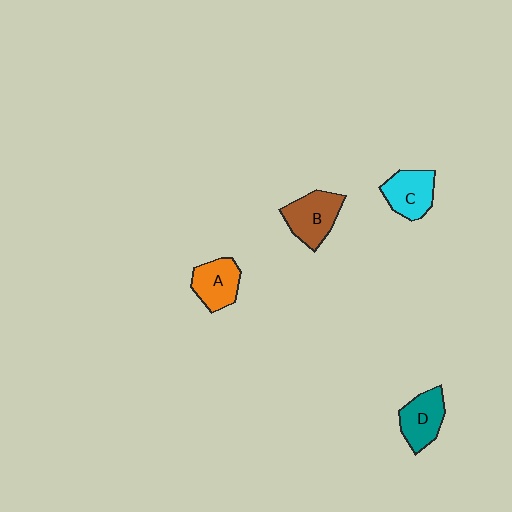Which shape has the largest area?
Shape B (brown).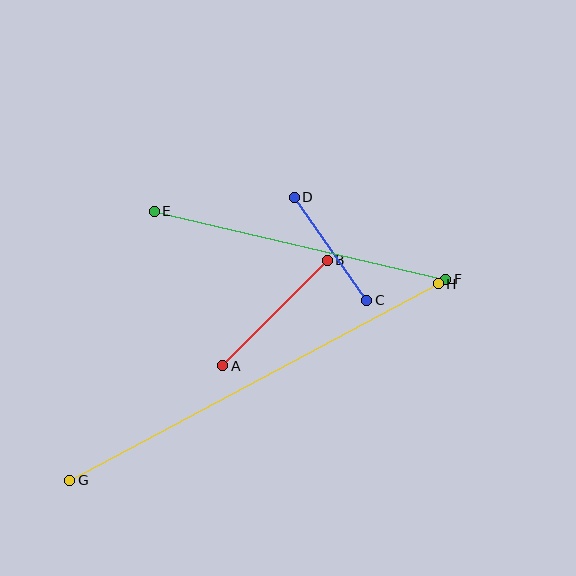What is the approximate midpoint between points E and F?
The midpoint is at approximately (300, 245) pixels.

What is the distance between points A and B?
The distance is approximately 148 pixels.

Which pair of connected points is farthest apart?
Points G and H are farthest apart.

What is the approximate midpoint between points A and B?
The midpoint is at approximately (275, 313) pixels.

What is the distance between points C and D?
The distance is approximately 126 pixels.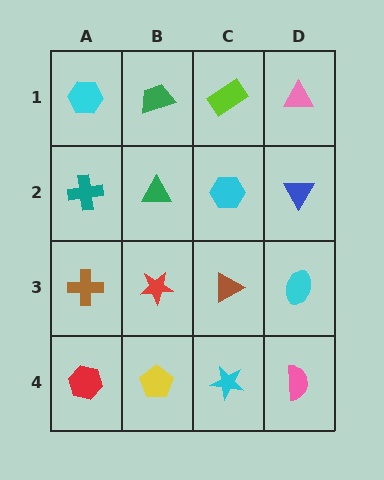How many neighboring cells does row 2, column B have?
4.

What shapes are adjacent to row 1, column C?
A cyan hexagon (row 2, column C), a green trapezoid (row 1, column B), a pink triangle (row 1, column D).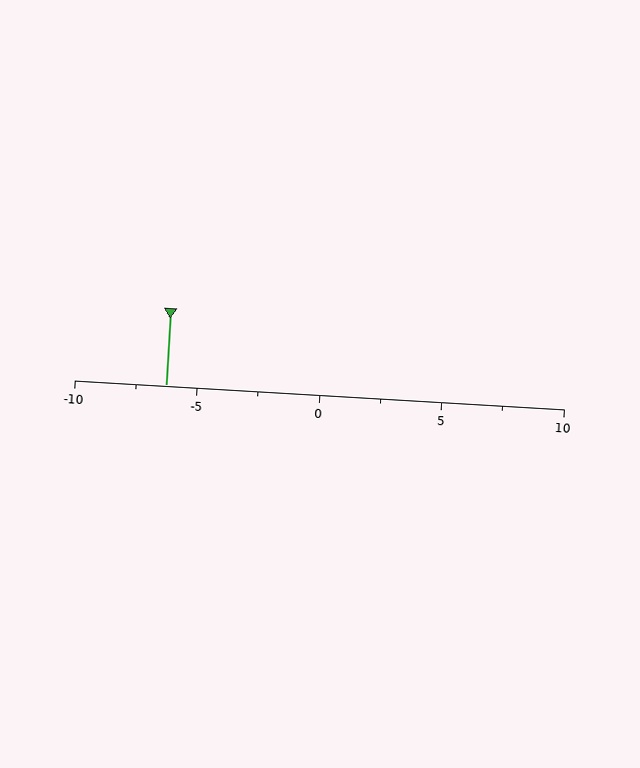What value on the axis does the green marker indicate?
The marker indicates approximately -6.2.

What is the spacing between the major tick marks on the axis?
The major ticks are spaced 5 apart.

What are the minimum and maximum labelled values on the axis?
The axis runs from -10 to 10.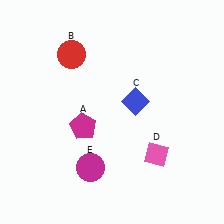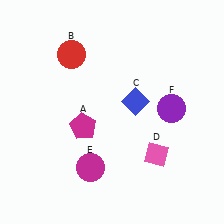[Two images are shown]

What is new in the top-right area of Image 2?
A purple circle (F) was added in the top-right area of Image 2.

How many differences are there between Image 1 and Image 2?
There is 1 difference between the two images.